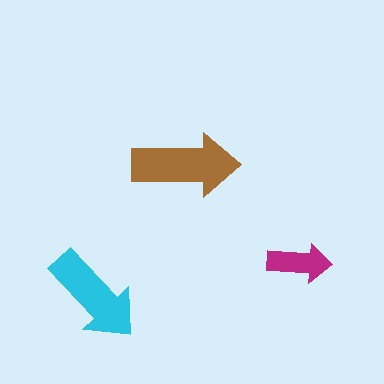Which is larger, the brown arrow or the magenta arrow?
The brown one.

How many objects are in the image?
There are 3 objects in the image.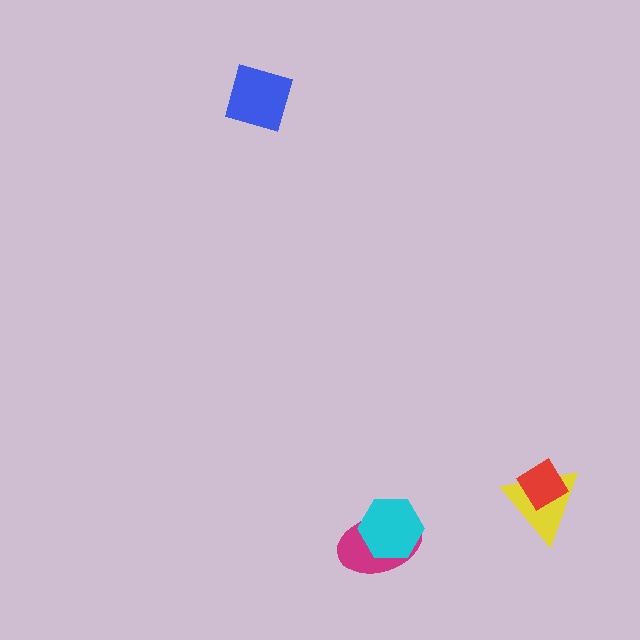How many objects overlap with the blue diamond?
0 objects overlap with the blue diamond.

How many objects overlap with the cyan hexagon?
1 object overlaps with the cyan hexagon.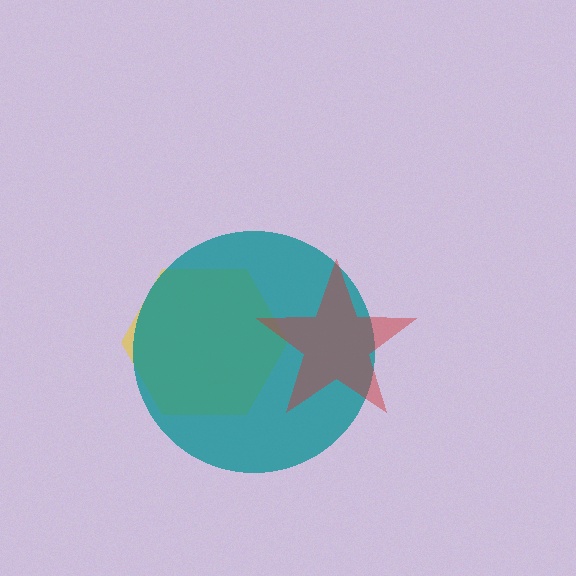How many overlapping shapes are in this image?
There are 3 overlapping shapes in the image.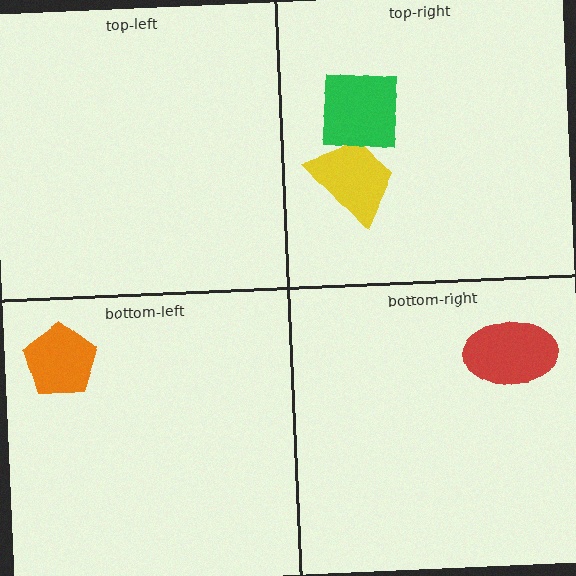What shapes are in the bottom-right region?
The red ellipse.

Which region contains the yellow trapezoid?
The top-right region.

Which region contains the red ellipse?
The bottom-right region.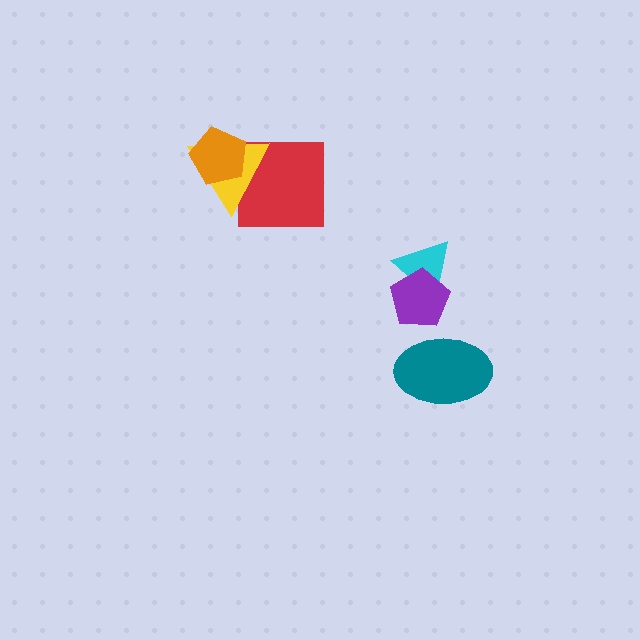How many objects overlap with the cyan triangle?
1 object overlaps with the cyan triangle.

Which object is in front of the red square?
The yellow triangle is in front of the red square.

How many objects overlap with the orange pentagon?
1 object overlaps with the orange pentagon.